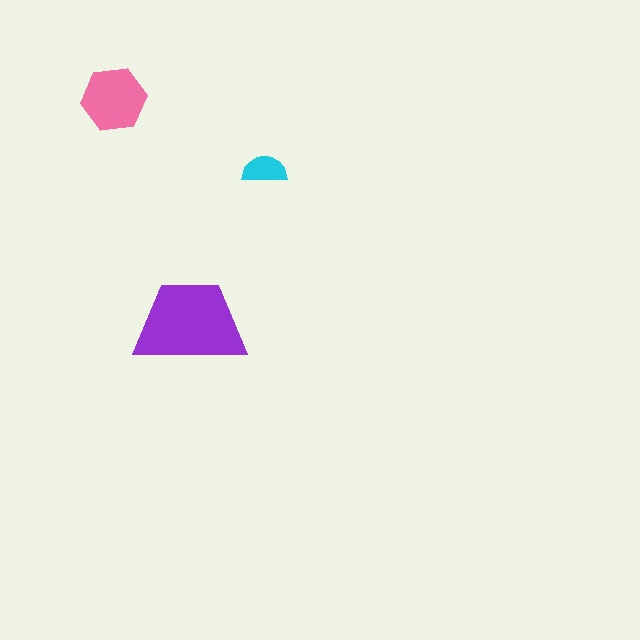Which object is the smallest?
The cyan semicircle.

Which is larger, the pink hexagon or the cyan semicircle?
The pink hexagon.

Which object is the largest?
The purple trapezoid.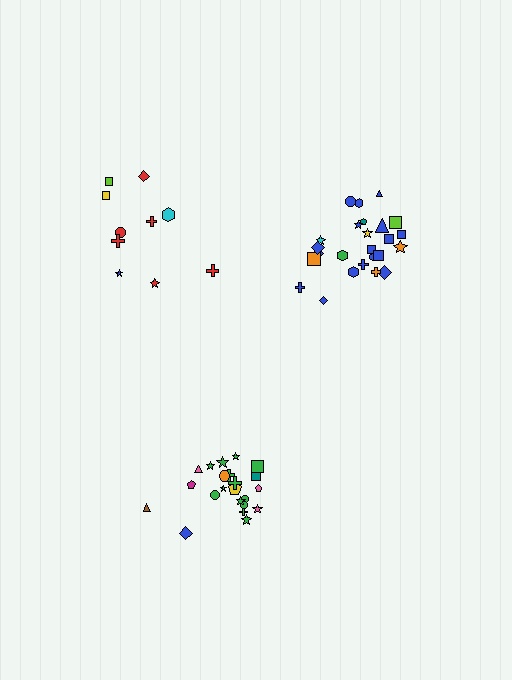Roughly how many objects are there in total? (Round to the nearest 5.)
Roughly 55 objects in total.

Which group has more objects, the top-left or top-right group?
The top-right group.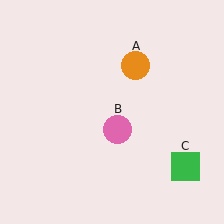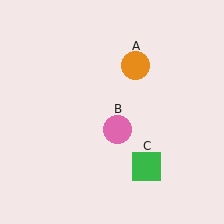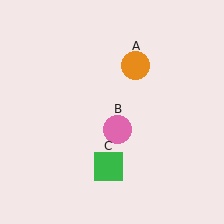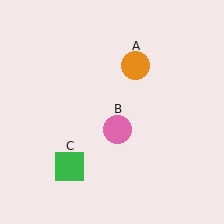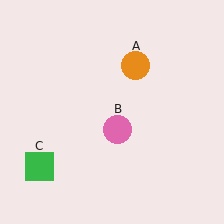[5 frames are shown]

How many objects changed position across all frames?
1 object changed position: green square (object C).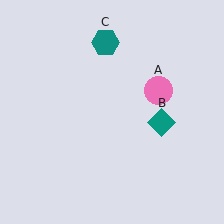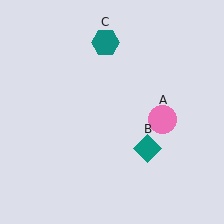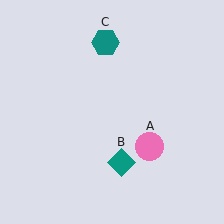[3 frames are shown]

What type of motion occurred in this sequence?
The pink circle (object A), teal diamond (object B) rotated clockwise around the center of the scene.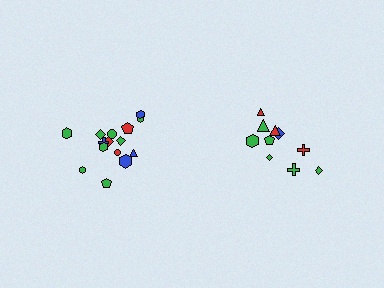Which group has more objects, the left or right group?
The left group.